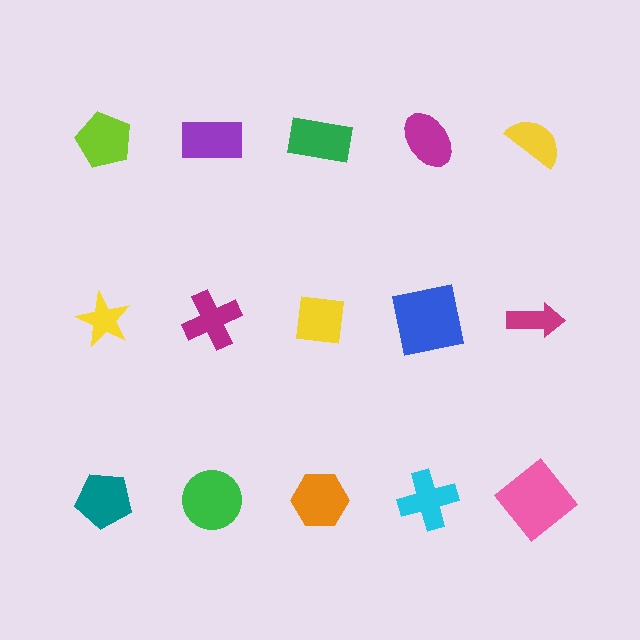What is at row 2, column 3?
A yellow square.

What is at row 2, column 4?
A blue square.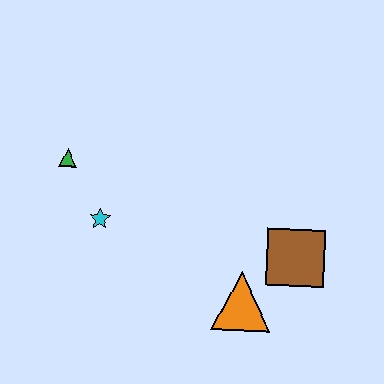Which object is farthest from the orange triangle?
The green triangle is farthest from the orange triangle.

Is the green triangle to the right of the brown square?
No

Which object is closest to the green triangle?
The cyan star is closest to the green triangle.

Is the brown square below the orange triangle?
No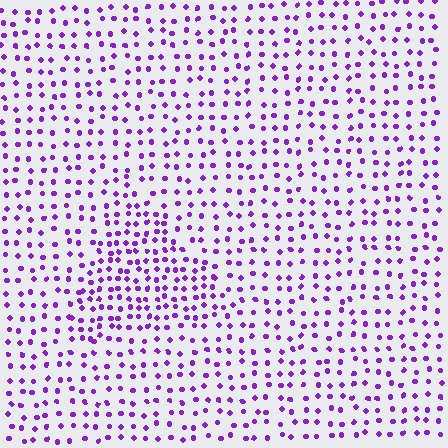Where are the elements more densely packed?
The elements are more densely packed inside the triangle boundary.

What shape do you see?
I see a triangle.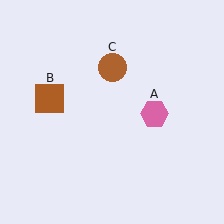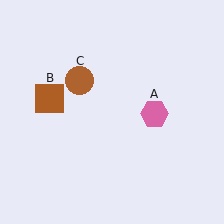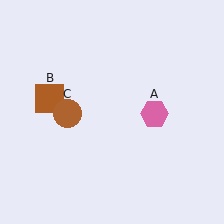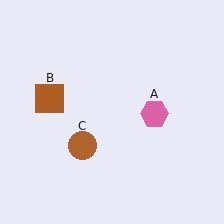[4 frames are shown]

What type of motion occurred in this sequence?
The brown circle (object C) rotated counterclockwise around the center of the scene.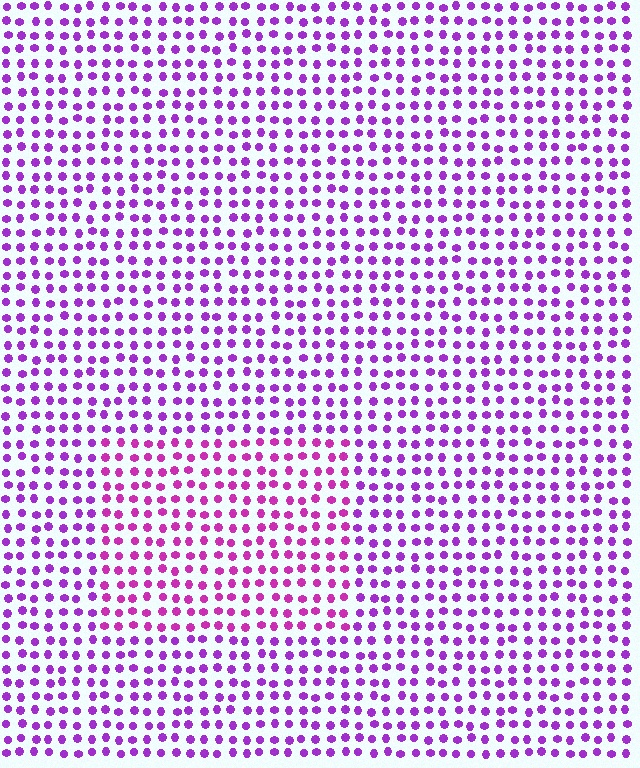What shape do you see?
I see a rectangle.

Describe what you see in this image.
The image is filled with small purple elements in a uniform arrangement. A rectangle-shaped region is visible where the elements are tinted to a slightly different hue, forming a subtle color boundary.